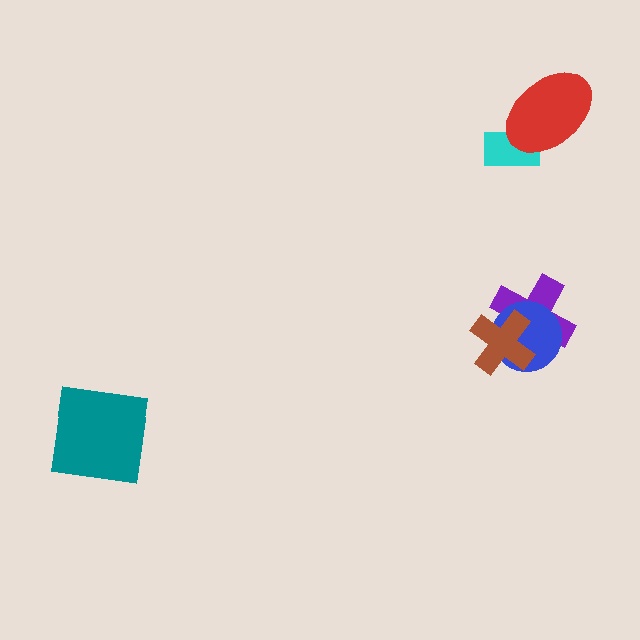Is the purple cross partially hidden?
Yes, it is partially covered by another shape.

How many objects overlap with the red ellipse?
1 object overlaps with the red ellipse.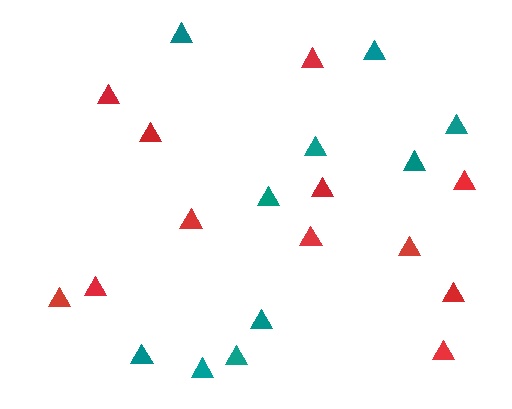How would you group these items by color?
There are 2 groups: one group of red triangles (12) and one group of teal triangles (10).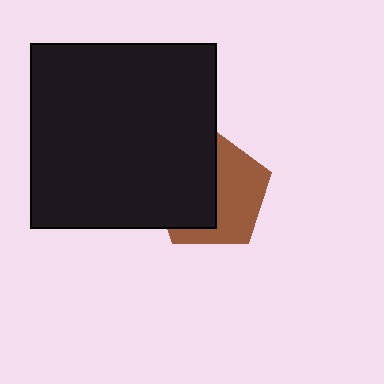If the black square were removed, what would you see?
You would see the complete brown pentagon.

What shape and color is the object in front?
The object in front is a black square.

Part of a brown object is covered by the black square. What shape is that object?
It is a pentagon.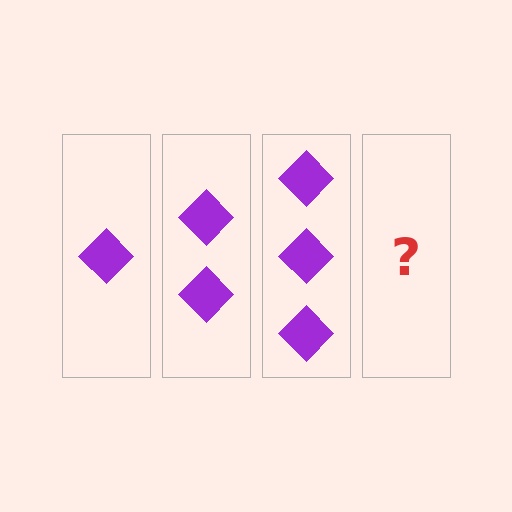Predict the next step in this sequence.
The next step is 4 diamonds.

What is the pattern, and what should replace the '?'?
The pattern is that each step adds one more diamond. The '?' should be 4 diamonds.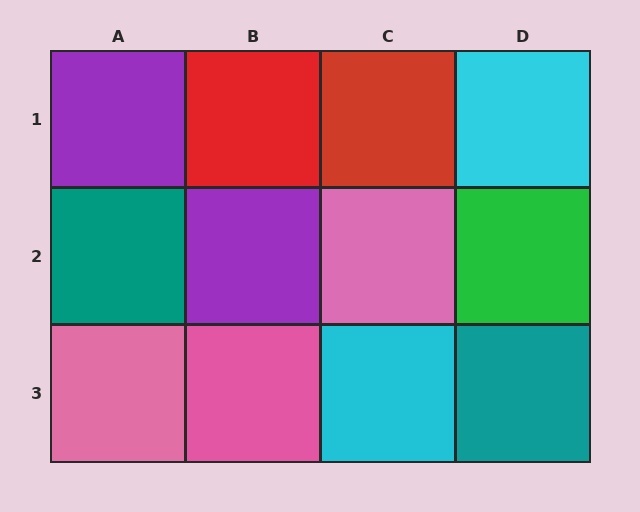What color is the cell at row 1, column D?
Cyan.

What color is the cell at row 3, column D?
Teal.